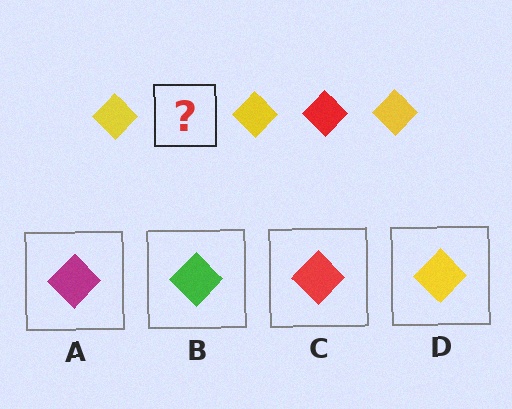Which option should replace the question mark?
Option C.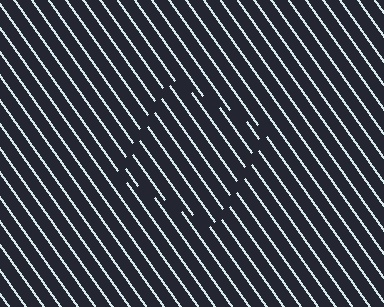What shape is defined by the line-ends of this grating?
An illusory square. The interior of the shape contains the same grating, shifted by half a period — the contour is defined by the phase discontinuity where line-ends from the inner and outer gratings abut.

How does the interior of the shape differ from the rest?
The interior of the shape contains the same grating, shifted by half a period — the contour is defined by the phase discontinuity where line-ends from the inner and outer gratings abut.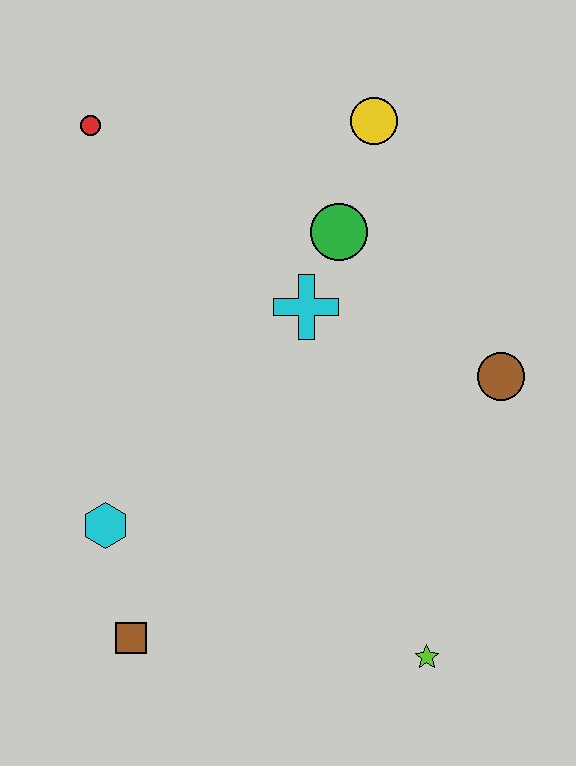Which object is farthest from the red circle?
The lime star is farthest from the red circle.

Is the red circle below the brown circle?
No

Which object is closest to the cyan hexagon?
The brown square is closest to the cyan hexagon.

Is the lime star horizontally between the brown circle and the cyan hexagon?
Yes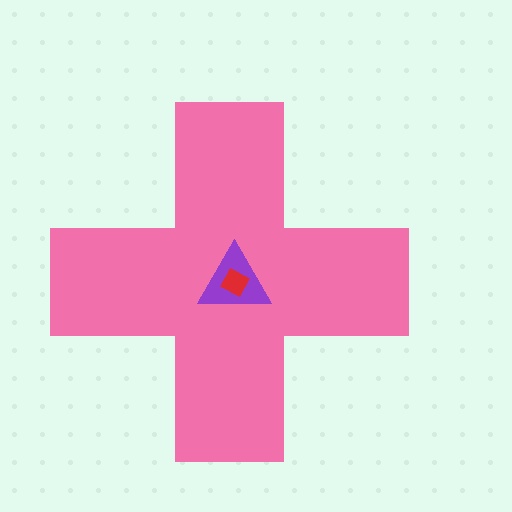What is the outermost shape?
The pink cross.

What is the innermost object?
The red square.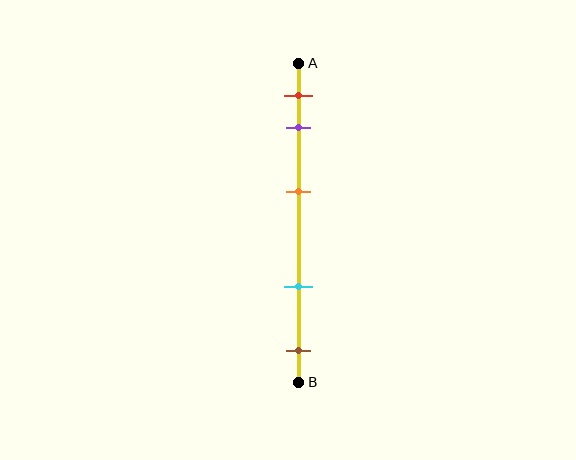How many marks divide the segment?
There are 5 marks dividing the segment.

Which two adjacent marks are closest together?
The red and purple marks are the closest adjacent pair.